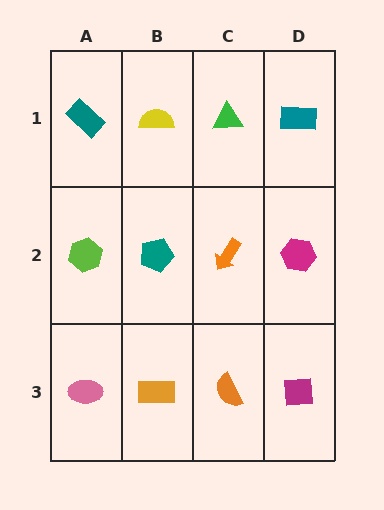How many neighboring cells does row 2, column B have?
4.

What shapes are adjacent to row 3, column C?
An orange arrow (row 2, column C), an orange rectangle (row 3, column B), a magenta square (row 3, column D).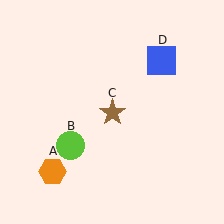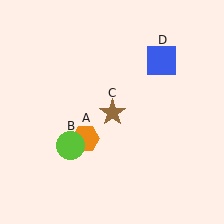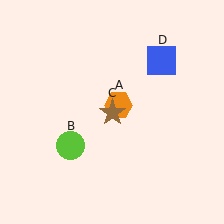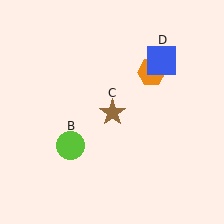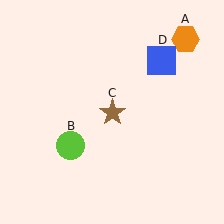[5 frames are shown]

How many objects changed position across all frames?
1 object changed position: orange hexagon (object A).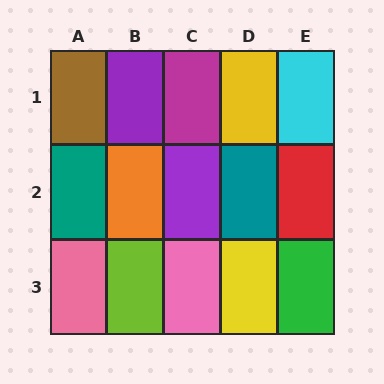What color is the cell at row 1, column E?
Cyan.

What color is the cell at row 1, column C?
Magenta.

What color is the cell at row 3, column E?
Green.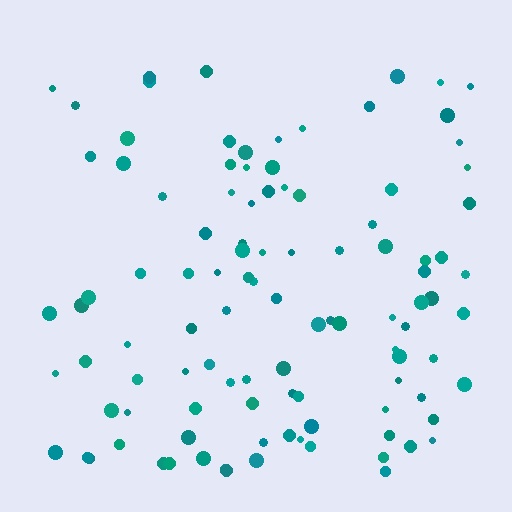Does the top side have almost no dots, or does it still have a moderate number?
Still a moderate number, just noticeably fewer than the bottom.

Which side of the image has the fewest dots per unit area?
The top.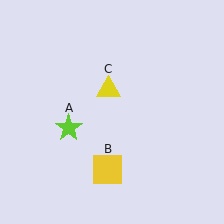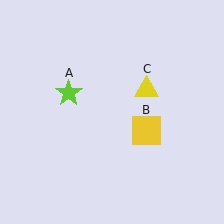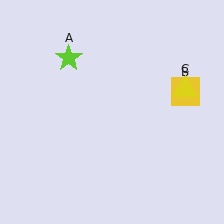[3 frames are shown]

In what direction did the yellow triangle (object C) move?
The yellow triangle (object C) moved right.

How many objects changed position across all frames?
3 objects changed position: lime star (object A), yellow square (object B), yellow triangle (object C).